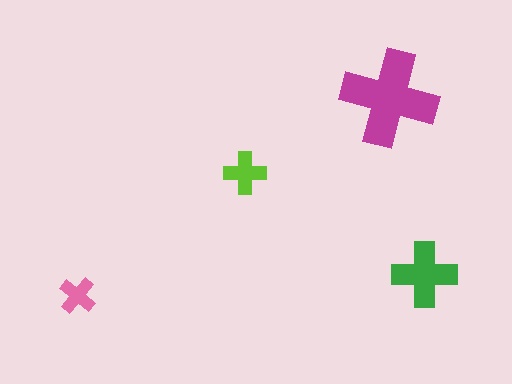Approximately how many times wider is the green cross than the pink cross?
About 2 times wider.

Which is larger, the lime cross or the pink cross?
The lime one.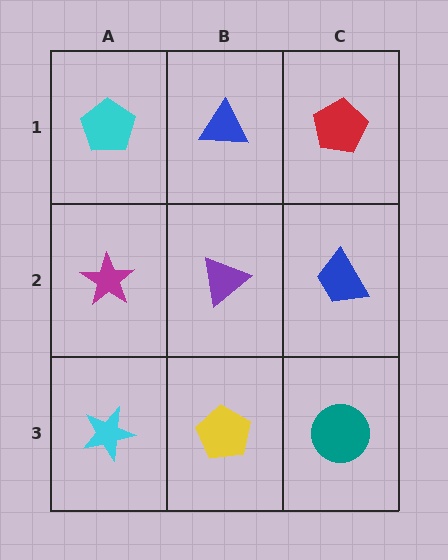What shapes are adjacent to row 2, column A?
A cyan pentagon (row 1, column A), a cyan star (row 3, column A), a purple triangle (row 2, column B).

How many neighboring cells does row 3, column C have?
2.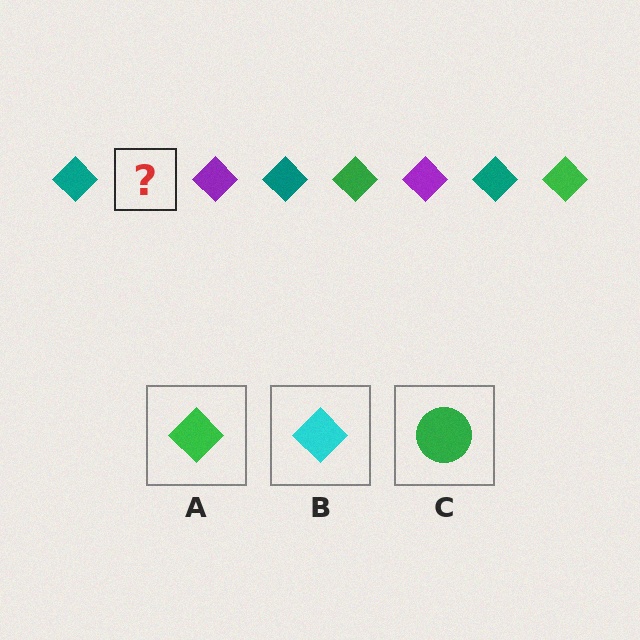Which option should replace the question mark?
Option A.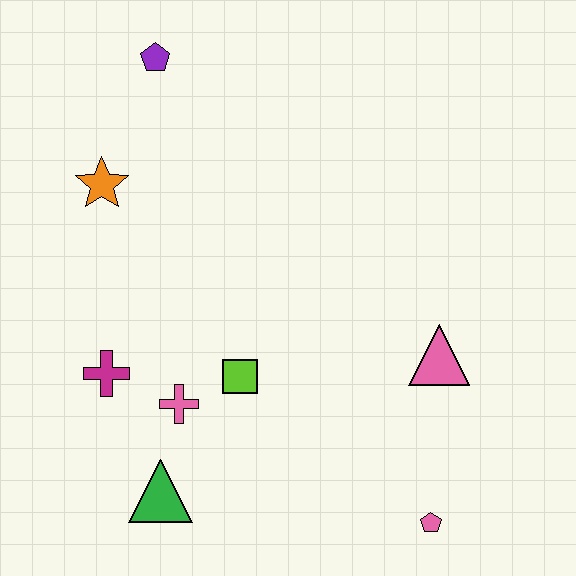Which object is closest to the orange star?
The purple pentagon is closest to the orange star.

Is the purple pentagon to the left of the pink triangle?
Yes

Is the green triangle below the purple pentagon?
Yes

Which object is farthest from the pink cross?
The purple pentagon is farthest from the pink cross.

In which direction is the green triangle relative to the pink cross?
The green triangle is below the pink cross.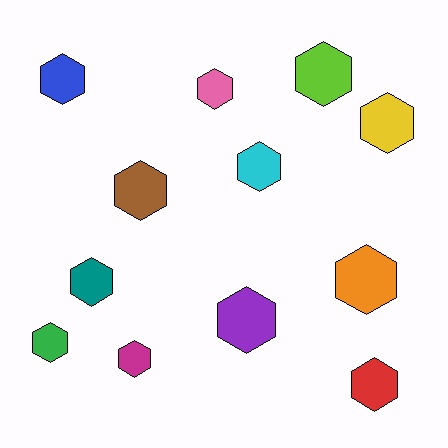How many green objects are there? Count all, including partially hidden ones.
There is 1 green object.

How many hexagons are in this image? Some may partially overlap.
There are 12 hexagons.